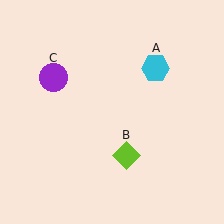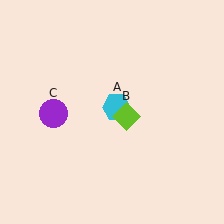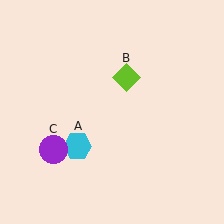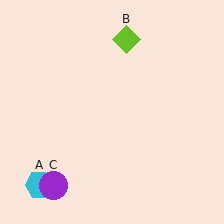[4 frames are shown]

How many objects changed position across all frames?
3 objects changed position: cyan hexagon (object A), lime diamond (object B), purple circle (object C).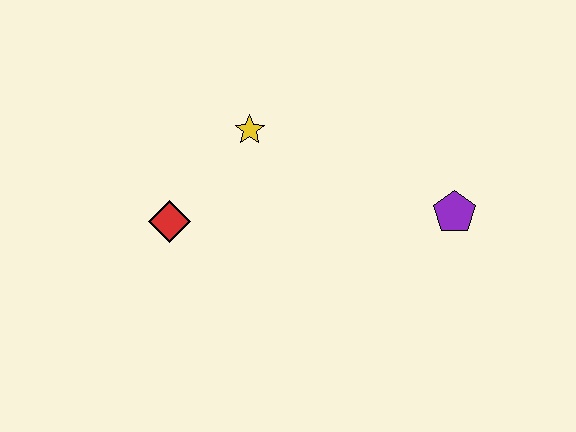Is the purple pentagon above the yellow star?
No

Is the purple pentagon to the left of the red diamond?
No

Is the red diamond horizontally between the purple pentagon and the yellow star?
No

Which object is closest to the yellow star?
The red diamond is closest to the yellow star.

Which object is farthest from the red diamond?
The purple pentagon is farthest from the red diamond.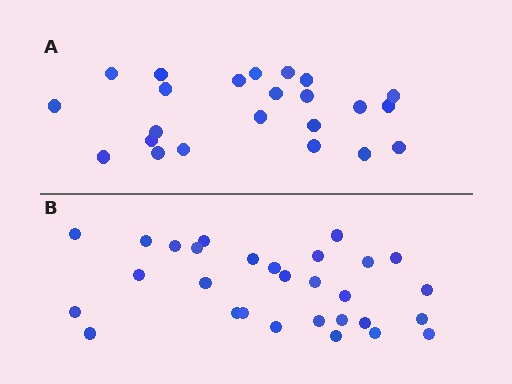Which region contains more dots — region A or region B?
Region B (the bottom region) has more dots.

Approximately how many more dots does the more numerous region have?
Region B has about 6 more dots than region A.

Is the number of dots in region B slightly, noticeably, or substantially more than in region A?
Region B has noticeably more, but not dramatically so. The ratio is roughly 1.3 to 1.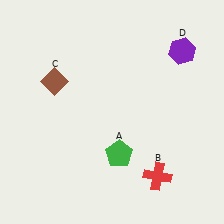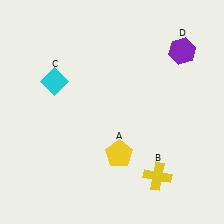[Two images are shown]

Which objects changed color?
A changed from green to yellow. B changed from red to yellow. C changed from brown to cyan.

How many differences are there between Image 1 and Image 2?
There are 3 differences between the two images.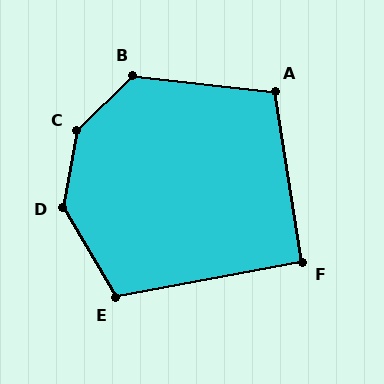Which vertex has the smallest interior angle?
F, at approximately 92 degrees.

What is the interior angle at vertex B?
Approximately 129 degrees (obtuse).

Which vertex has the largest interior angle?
C, at approximately 145 degrees.